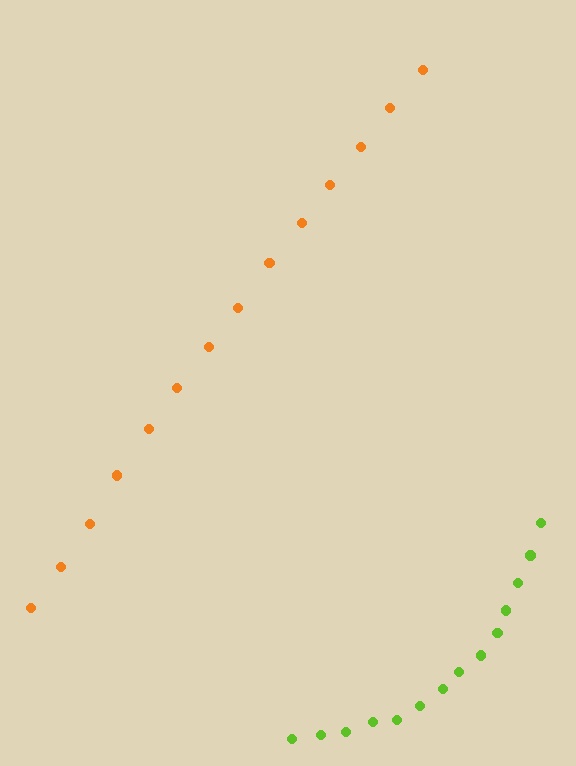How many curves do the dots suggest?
There are 2 distinct paths.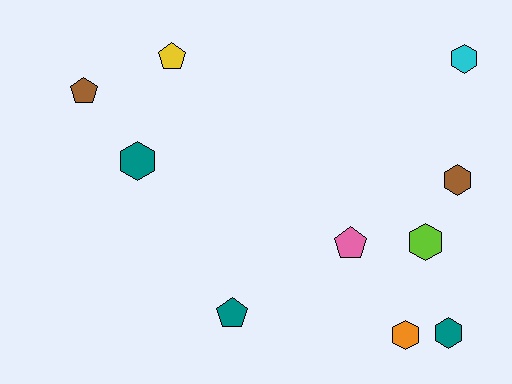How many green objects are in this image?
There are no green objects.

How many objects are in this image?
There are 10 objects.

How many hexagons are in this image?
There are 6 hexagons.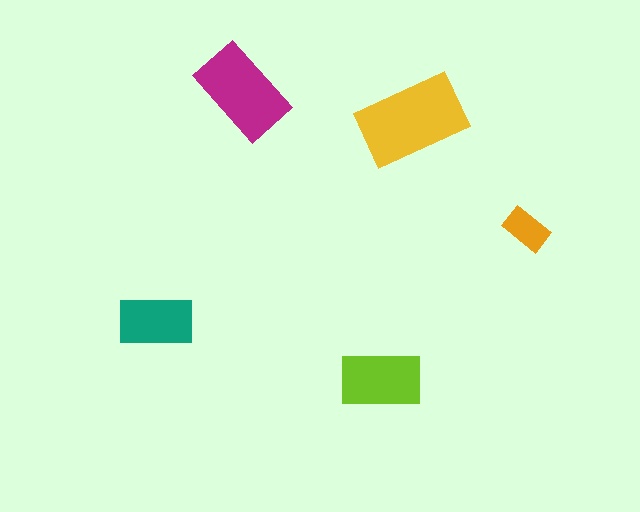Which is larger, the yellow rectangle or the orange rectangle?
The yellow one.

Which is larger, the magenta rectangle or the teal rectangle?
The magenta one.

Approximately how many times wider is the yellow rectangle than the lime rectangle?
About 1.5 times wider.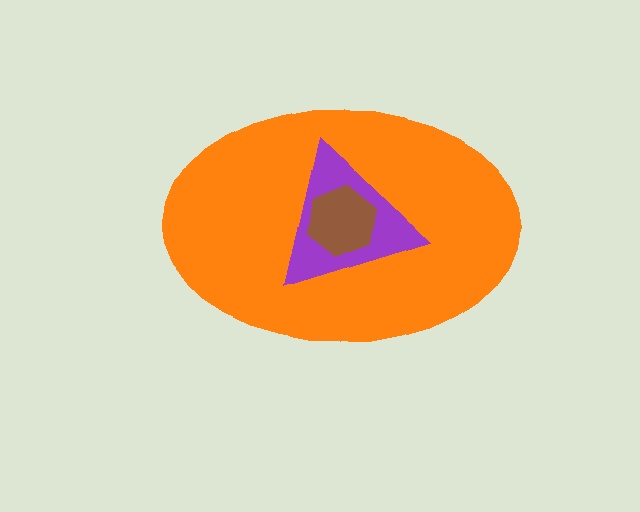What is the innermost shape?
The brown hexagon.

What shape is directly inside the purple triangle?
The brown hexagon.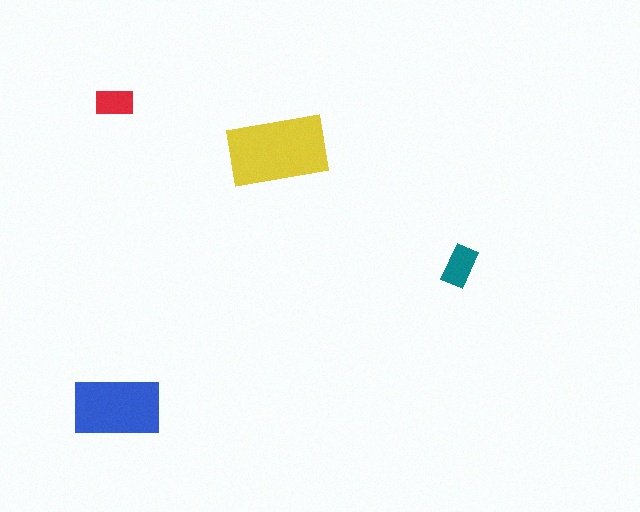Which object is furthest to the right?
The teal rectangle is rightmost.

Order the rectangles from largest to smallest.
the yellow one, the blue one, the teal one, the red one.